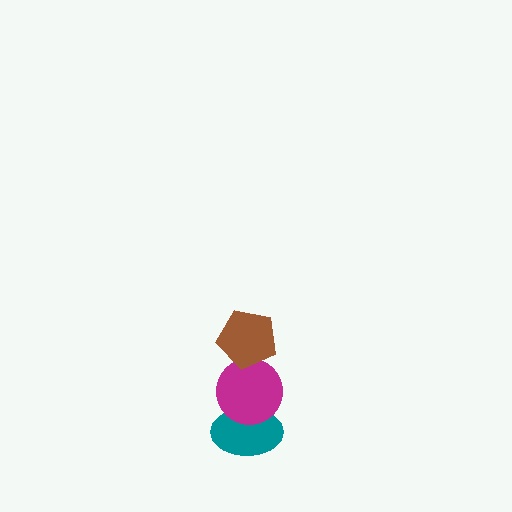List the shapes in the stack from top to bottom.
From top to bottom: the brown pentagon, the magenta circle, the teal ellipse.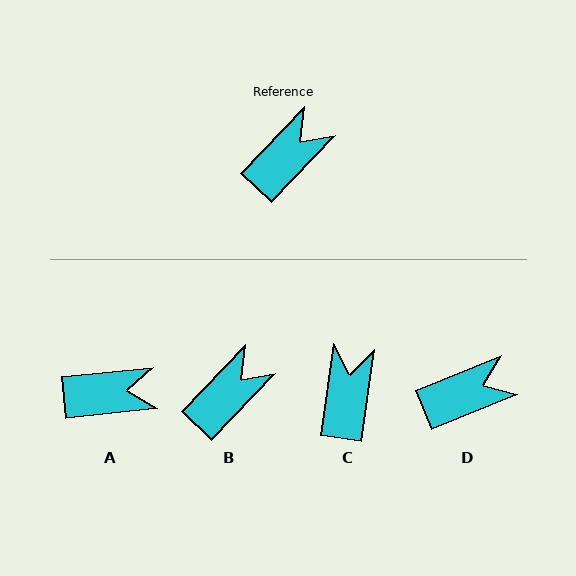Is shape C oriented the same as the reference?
No, it is off by about 36 degrees.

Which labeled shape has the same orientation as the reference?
B.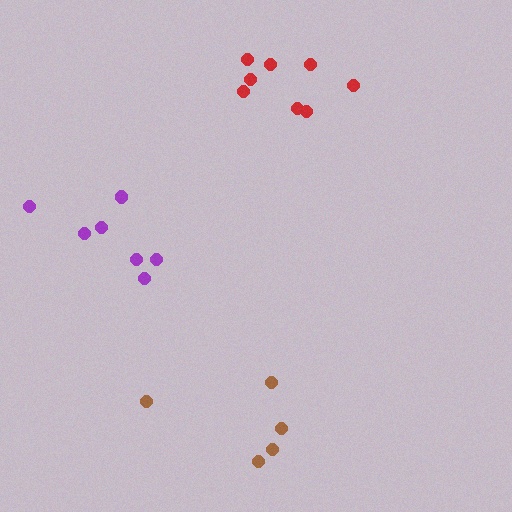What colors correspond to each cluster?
The clusters are colored: purple, brown, red.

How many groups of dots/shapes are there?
There are 3 groups.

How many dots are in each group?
Group 1: 7 dots, Group 2: 5 dots, Group 3: 8 dots (20 total).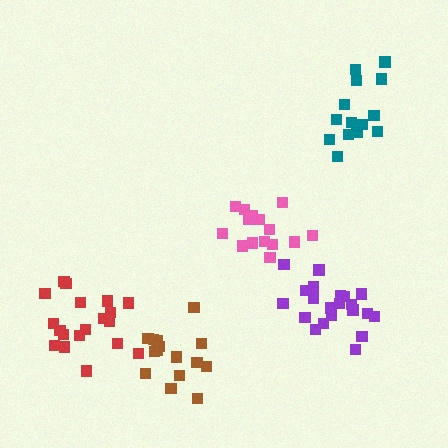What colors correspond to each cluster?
The clusters are colored: teal, pink, brown, purple, red.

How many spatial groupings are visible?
There are 5 spatial groupings.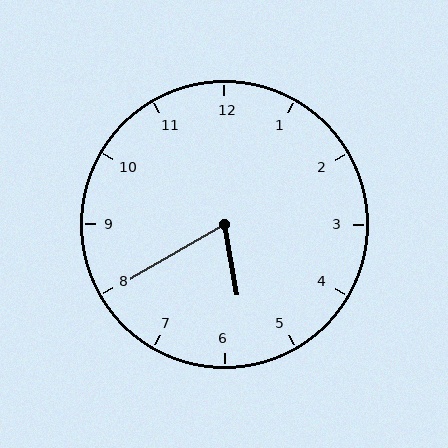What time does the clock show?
5:40.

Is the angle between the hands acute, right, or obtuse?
It is acute.